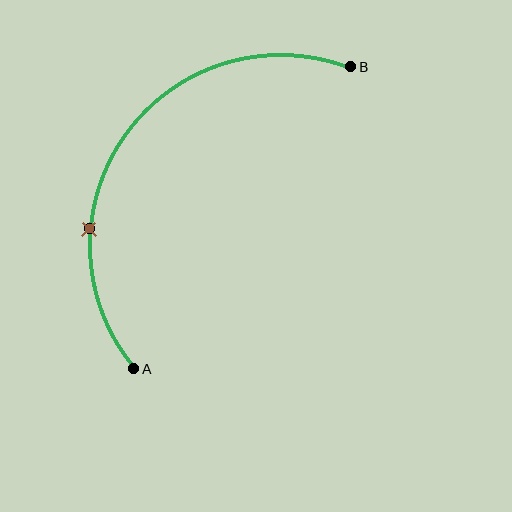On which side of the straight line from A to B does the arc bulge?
The arc bulges above and to the left of the straight line connecting A and B.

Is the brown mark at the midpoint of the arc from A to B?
No. The brown mark lies on the arc but is closer to endpoint A. The arc midpoint would be at the point on the curve equidistant along the arc from both A and B.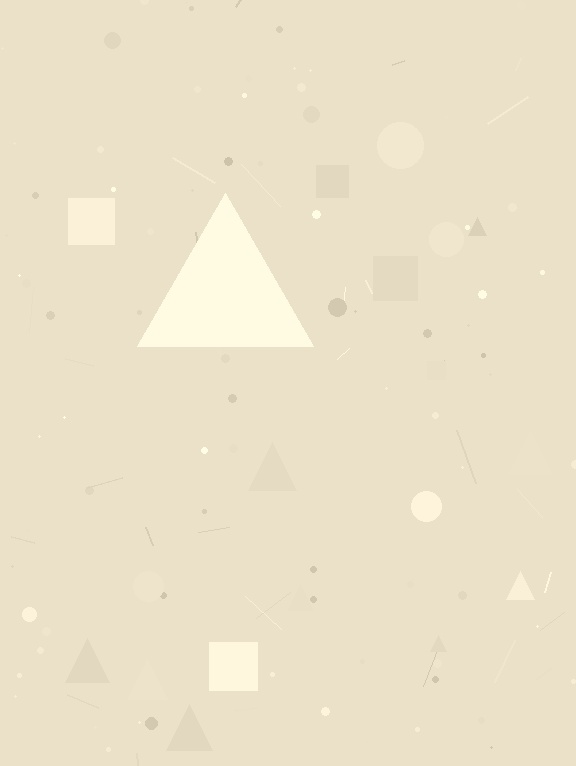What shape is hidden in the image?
A triangle is hidden in the image.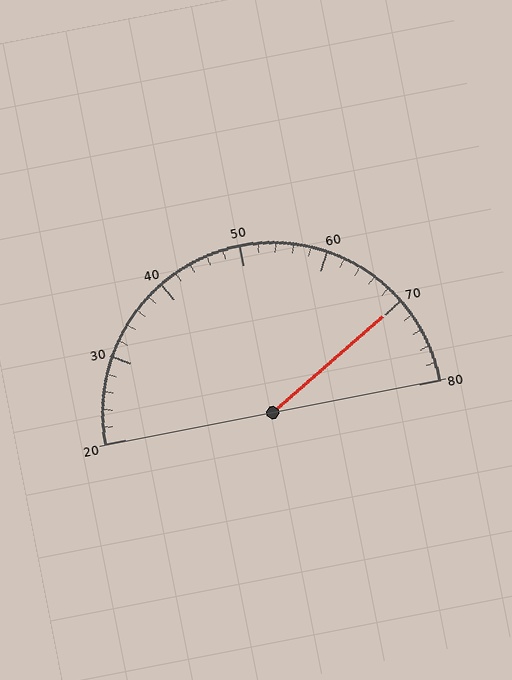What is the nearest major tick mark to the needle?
The nearest major tick mark is 70.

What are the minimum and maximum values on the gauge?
The gauge ranges from 20 to 80.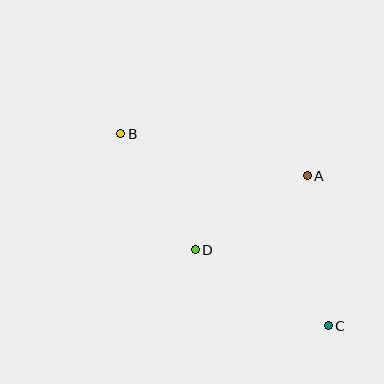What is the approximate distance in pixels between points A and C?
The distance between A and C is approximately 151 pixels.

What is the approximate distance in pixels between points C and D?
The distance between C and D is approximately 153 pixels.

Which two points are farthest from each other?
Points B and C are farthest from each other.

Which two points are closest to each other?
Points A and D are closest to each other.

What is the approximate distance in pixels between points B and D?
The distance between B and D is approximately 138 pixels.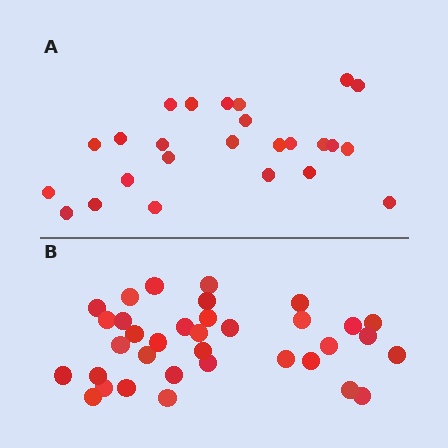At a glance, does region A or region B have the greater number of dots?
Region B (the bottom region) has more dots.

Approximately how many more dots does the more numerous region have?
Region B has roughly 10 or so more dots than region A.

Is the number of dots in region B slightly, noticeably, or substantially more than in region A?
Region B has noticeably more, but not dramatically so. The ratio is roughly 1.4 to 1.